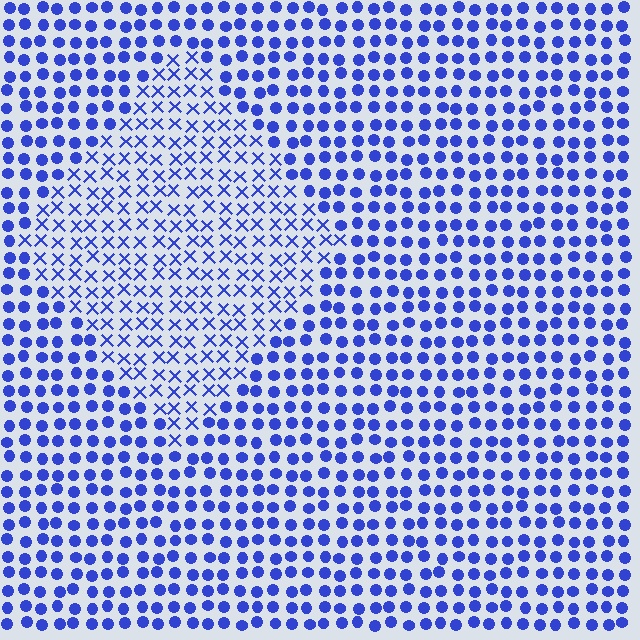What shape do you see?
I see a diamond.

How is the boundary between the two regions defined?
The boundary is defined by a change in element shape: X marks inside vs. circles outside. All elements share the same color and spacing.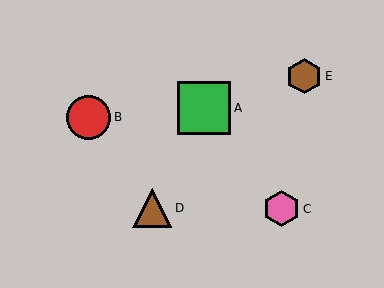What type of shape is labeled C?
Shape C is a pink hexagon.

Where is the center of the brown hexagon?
The center of the brown hexagon is at (304, 76).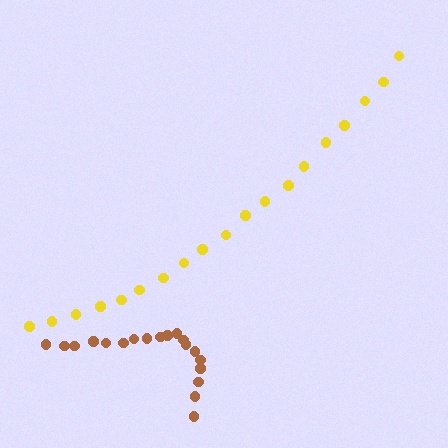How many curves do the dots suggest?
There are 2 distinct paths.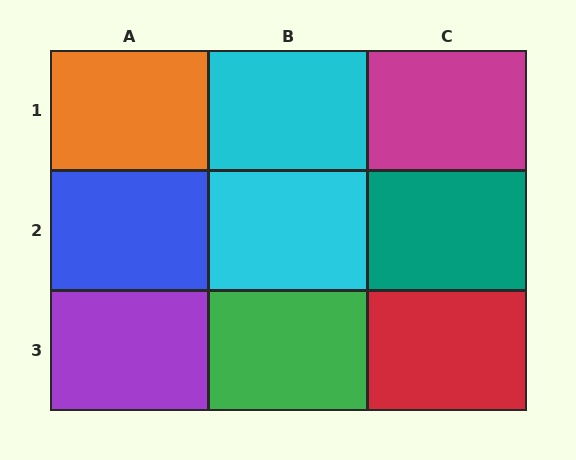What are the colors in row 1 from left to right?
Orange, cyan, magenta.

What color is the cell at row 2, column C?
Teal.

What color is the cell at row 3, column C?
Red.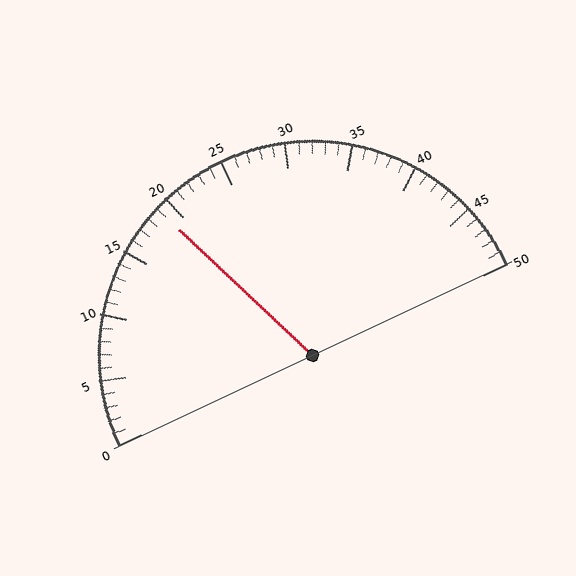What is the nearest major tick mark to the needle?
The nearest major tick mark is 20.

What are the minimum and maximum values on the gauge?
The gauge ranges from 0 to 50.